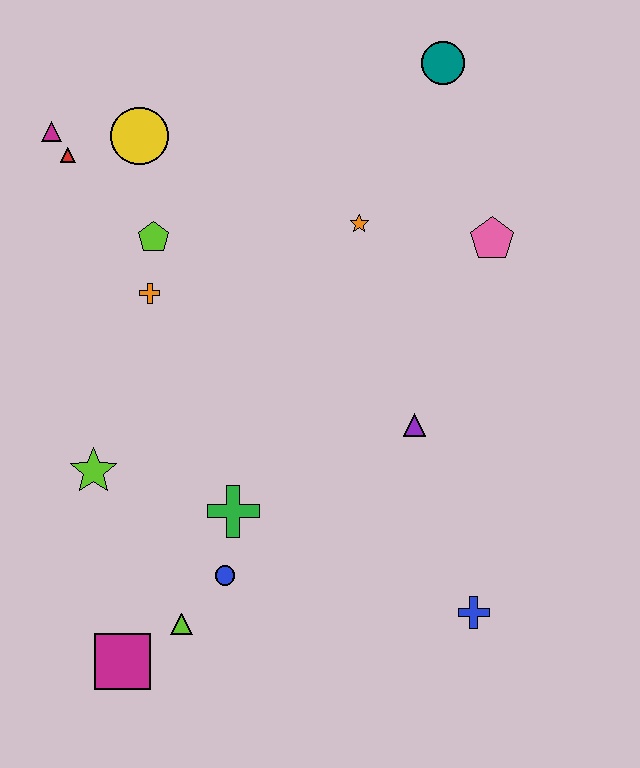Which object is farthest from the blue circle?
The teal circle is farthest from the blue circle.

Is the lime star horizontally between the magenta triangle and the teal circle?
Yes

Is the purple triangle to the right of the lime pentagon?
Yes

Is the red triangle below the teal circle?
Yes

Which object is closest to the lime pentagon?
The orange cross is closest to the lime pentagon.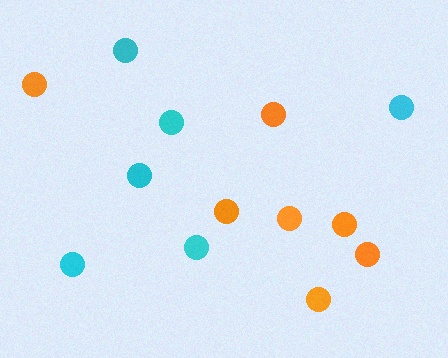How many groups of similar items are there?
There are 2 groups: one group of orange circles (7) and one group of cyan circles (6).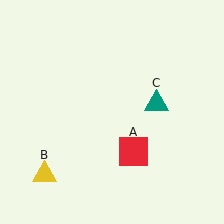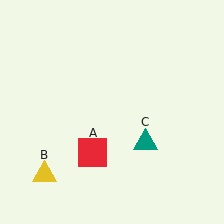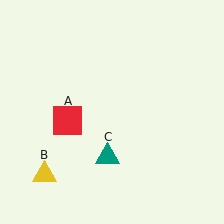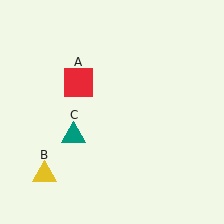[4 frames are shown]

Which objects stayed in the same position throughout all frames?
Yellow triangle (object B) remained stationary.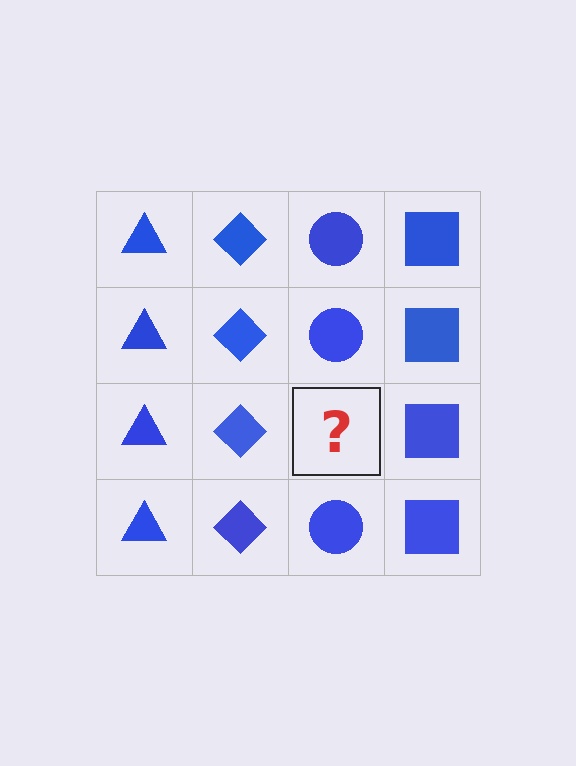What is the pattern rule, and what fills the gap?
The rule is that each column has a consistent shape. The gap should be filled with a blue circle.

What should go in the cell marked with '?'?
The missing cell should contain a blue circle.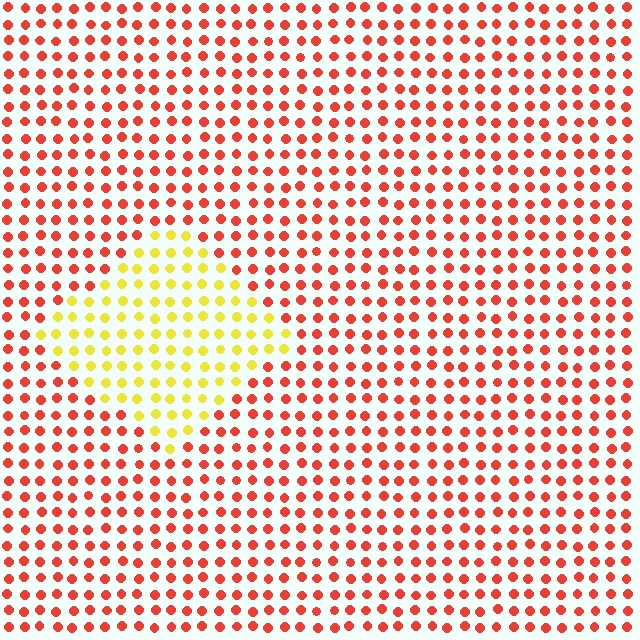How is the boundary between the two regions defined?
The boundary is defined purely by a slight shift in hue (about 56 degrees). Spacing, size, and orientation are identical on both sides.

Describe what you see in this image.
The image is filled with small red elements in a uniform arrangement. A diamond-shaped region is visible where the elements are tinted to a slightly different hue, forming a subtle color boundary.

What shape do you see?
I see a diamond.